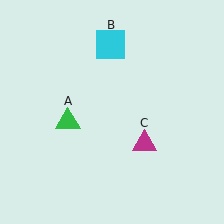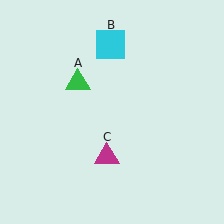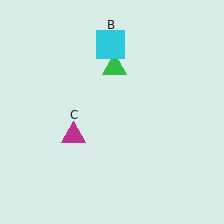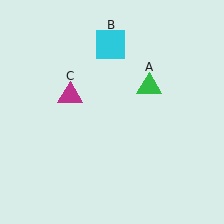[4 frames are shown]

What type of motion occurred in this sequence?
The green triangle (object A), magenta triangle (object C) rotated clockwise around the center of the scene.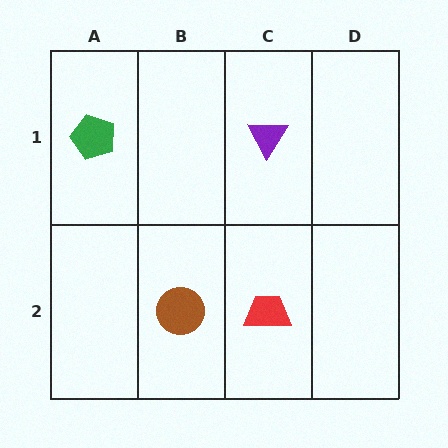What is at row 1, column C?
A purple triangle.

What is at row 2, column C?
A red trapezoid.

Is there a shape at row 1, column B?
No, that cell is empty.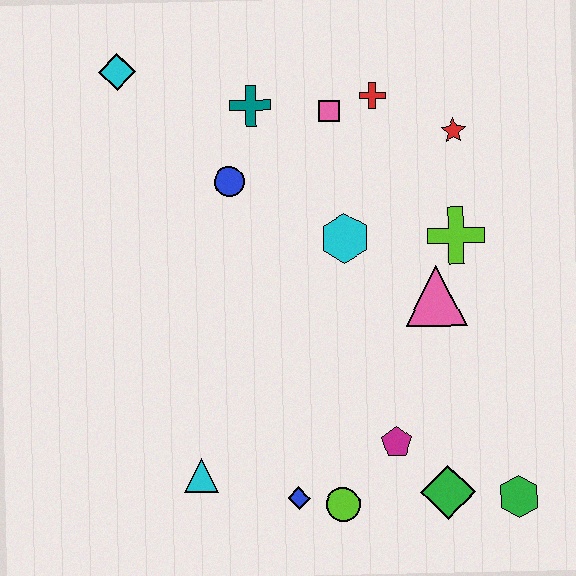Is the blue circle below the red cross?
Yes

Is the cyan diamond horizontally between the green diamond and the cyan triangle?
No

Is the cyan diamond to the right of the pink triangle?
No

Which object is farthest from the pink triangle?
The cyan diamond is farthest from the pink triangle.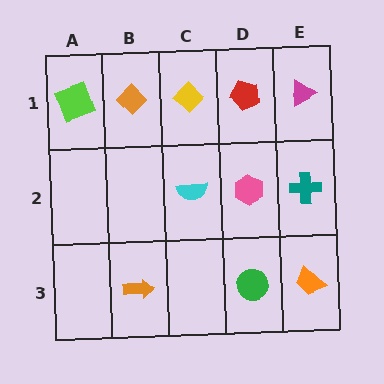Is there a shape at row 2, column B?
No, that cell is empty.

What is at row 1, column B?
An orange diamond.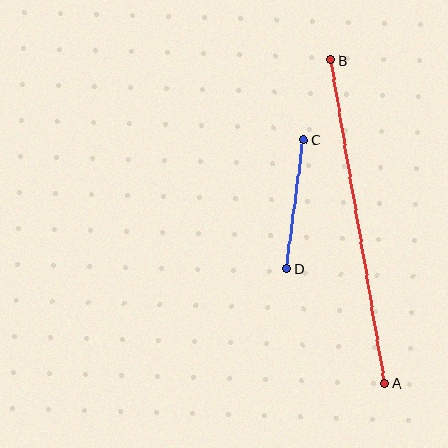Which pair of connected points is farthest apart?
Points A and B are farthest apart.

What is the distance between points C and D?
The distance is approximately 130 pixels.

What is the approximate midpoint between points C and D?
The midpoint is at approximately (295, 204) pixels.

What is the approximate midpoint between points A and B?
The midpoint is at approximately (358, 222) pixels.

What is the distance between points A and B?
The distance is approximately 327 pixels.